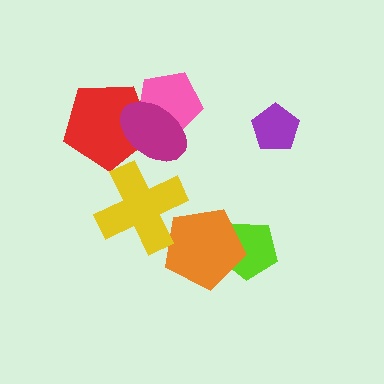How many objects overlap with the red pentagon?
2 objects overlap with the red pentagon.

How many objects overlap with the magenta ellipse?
2 objects overlap with the magenta ellipse.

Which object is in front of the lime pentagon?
The orange pentagon is in front of the lime pentagon.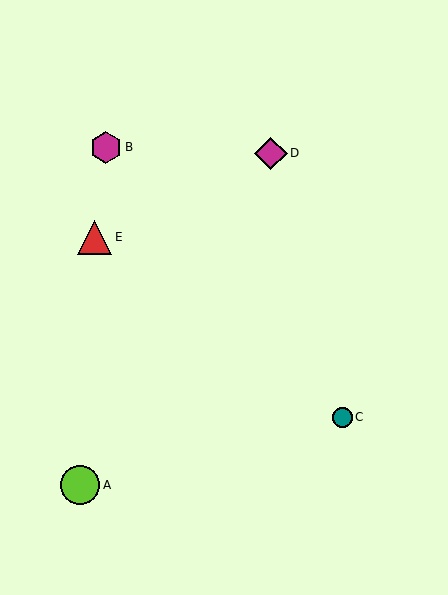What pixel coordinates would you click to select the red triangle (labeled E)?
Click at (94, 237) to select the red triangle E.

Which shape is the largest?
The lime circle (labeled A) is the largest.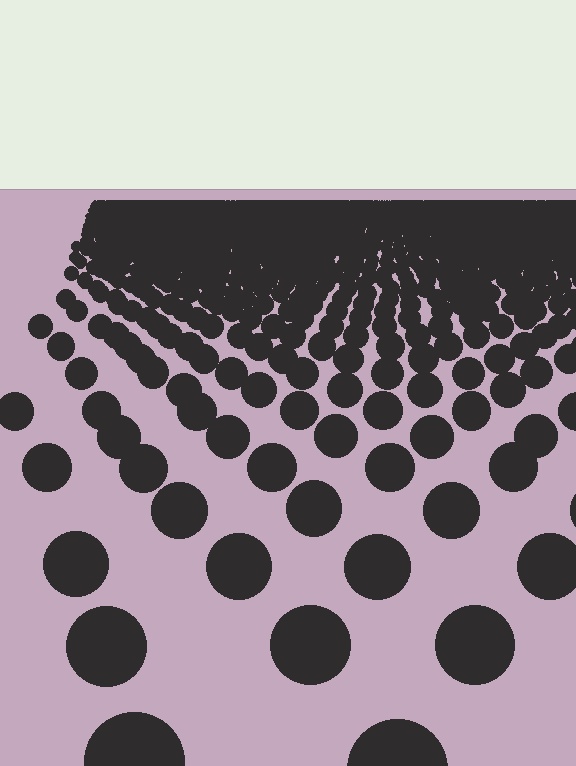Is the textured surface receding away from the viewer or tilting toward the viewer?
The surface is receding away from the viewer. Texture elements get smaller and denser toward the top.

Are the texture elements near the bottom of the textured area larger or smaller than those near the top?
Larger. Near the bottom, elements are closer to the viewer and appear at a bigger on-screen size.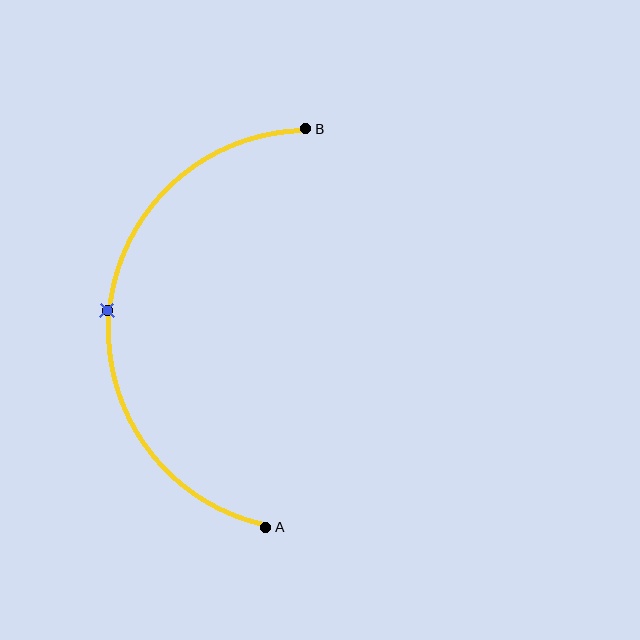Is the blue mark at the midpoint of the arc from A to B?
Yes. The blue mark lies on the arc at equal arc-length from both A and B — it is the arc midpoint.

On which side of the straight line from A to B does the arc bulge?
The arc bulges to the left of the straight line connecting A and B.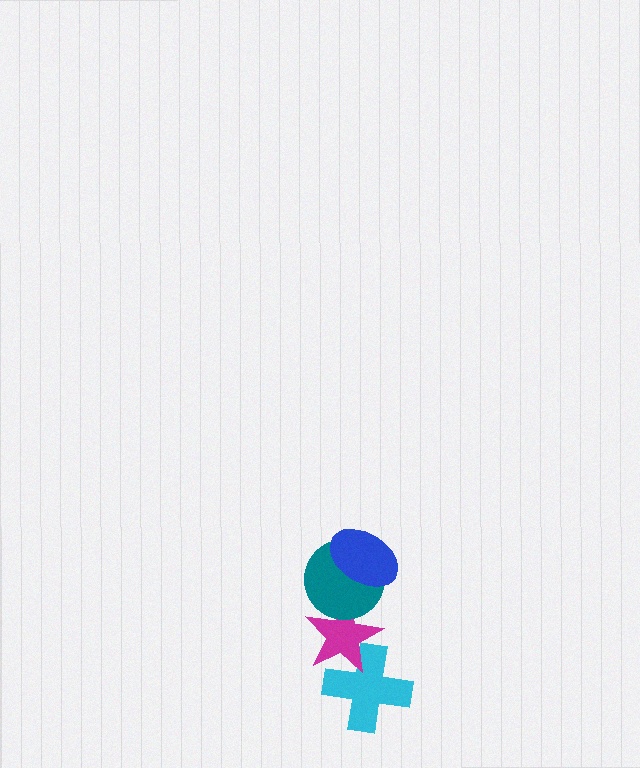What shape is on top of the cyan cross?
The magenta star is on top of the cyan cross.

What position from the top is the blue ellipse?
The blue ellipse is 1st from the top.